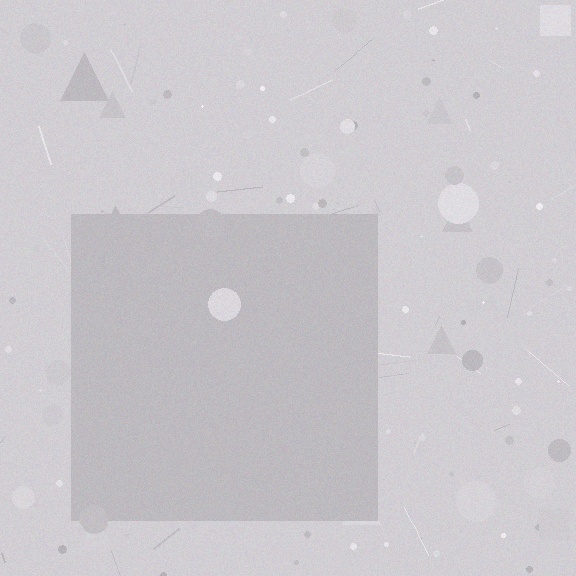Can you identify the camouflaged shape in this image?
The camouflaged shape is a square.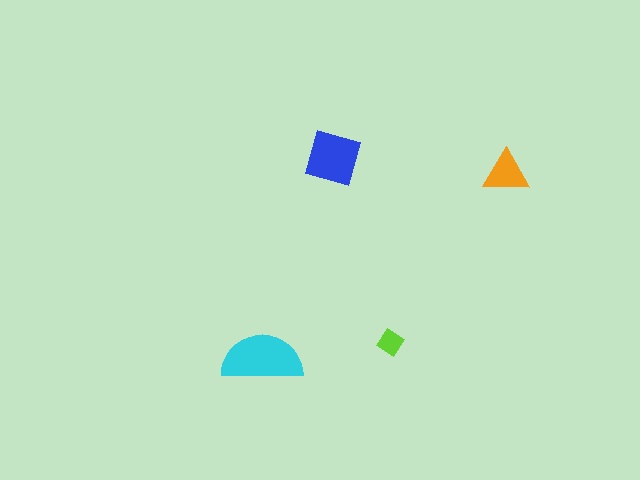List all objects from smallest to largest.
The lime diamond, the orange triangle, the blue square, the cyan semicircle.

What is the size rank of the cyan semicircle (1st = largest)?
1st.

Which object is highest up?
The blue square is topmost.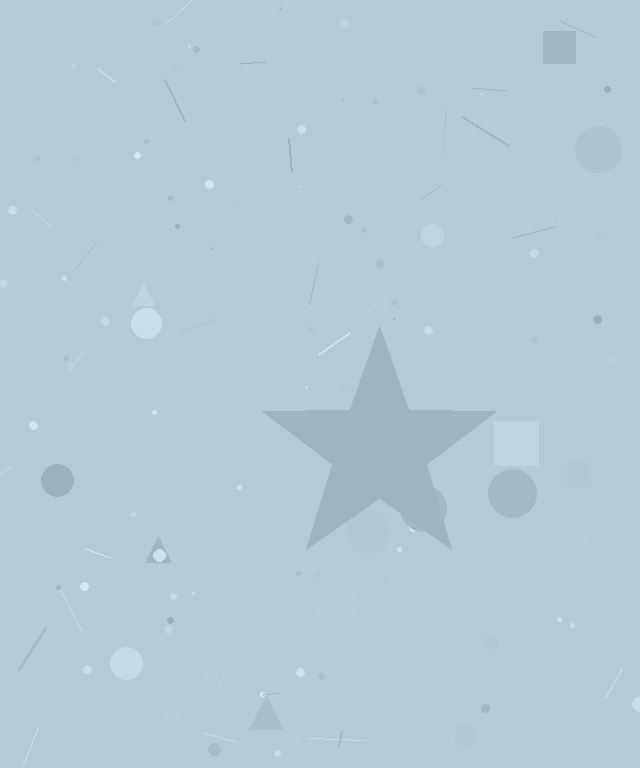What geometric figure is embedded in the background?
A star is embedded in the background.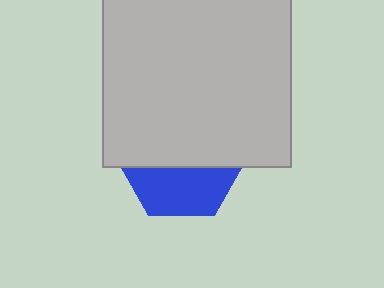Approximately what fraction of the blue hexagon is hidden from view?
Roughly 61% of the blue hexagon is hidden behind the light gray square.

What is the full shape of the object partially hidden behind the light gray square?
The partially hidden object is a blue hexagon.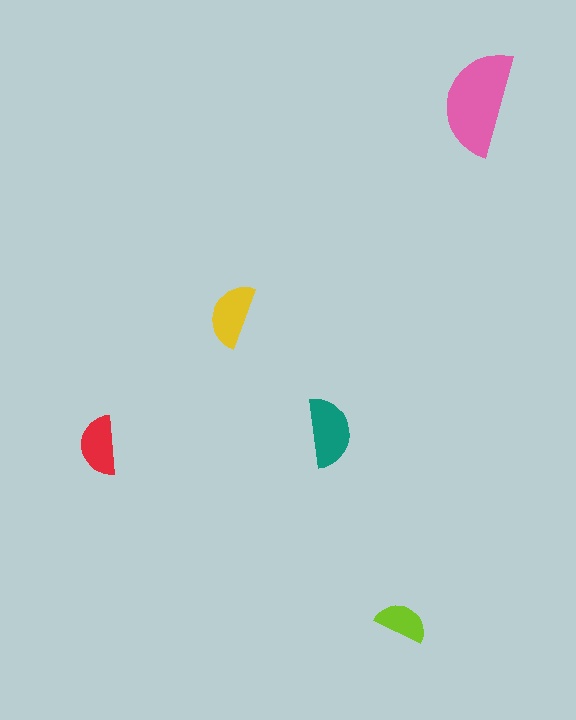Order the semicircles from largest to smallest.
the pink one, the teal one, the yellow one, the red one, the lime one.